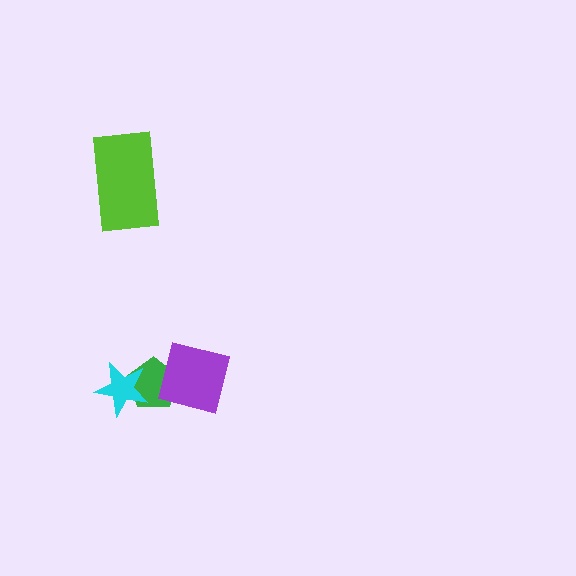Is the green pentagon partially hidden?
Yes, it is partially covered by another shape.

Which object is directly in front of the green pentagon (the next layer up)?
The cyan star is directly in front of the green pentagon.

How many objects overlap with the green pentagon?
2 objects overlap with the green pentagon.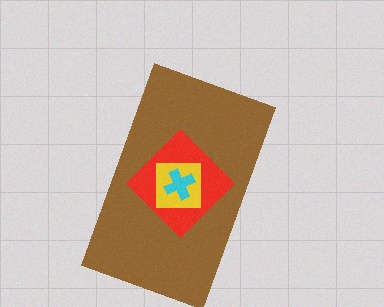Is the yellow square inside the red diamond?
Yes.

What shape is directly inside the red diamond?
The yellow square.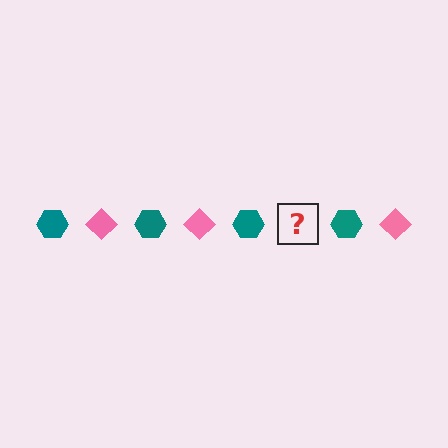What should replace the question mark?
The question mark should be replaced with a pink diamond.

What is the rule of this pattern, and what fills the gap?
The rule is that the pattern alternates between teal hexagon and pink diamond. The gap should be filled with a pink diamond.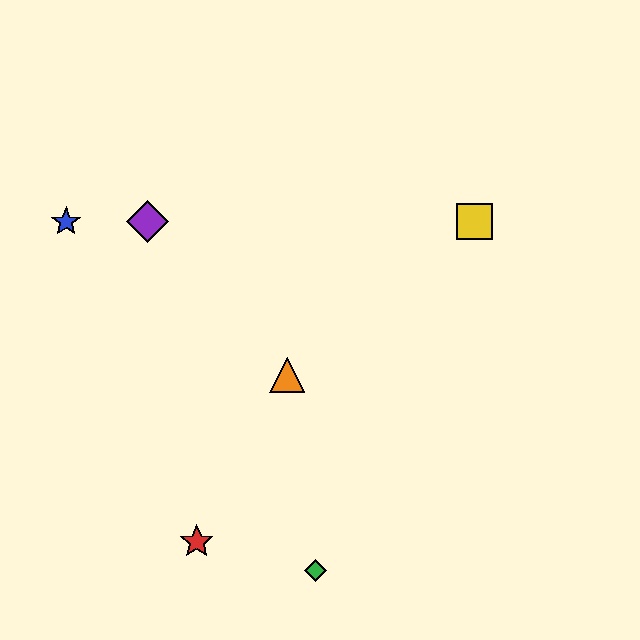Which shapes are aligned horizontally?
The blue star, the yellow square, the purple diamond are aligned horizontally.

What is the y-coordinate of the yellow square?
The yellow square is at y≈222.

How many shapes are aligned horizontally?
3 shapes (the blue star, the yellow square, the purple diamond) are aligned horizontally.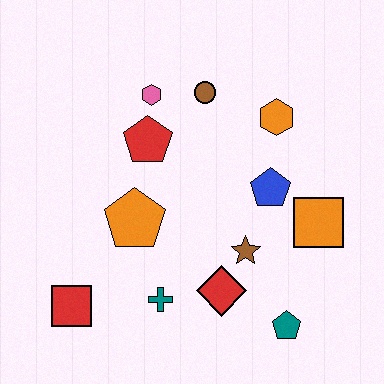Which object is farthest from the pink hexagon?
The teal pentagon is farthest from the pink hexagon.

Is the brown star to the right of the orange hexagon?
No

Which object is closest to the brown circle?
The pink hexagon is closest to the brown circle.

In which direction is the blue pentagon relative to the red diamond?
The blue pentagon is above the red diamond.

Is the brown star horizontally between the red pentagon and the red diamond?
No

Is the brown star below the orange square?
Yes